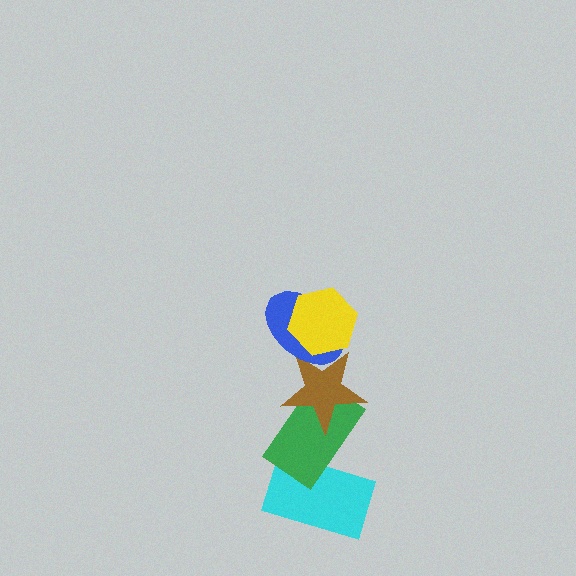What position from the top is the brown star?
The brown star is 3rd from the top.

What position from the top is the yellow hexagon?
The yellow hexagon is 1st from the top.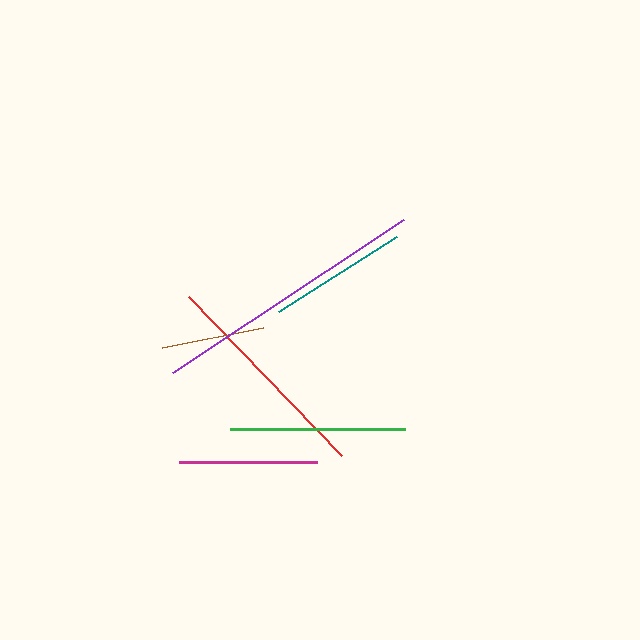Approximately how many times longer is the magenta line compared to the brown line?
The magenta line is approximately 1.3 times the length of the brown line.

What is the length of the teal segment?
The teal segment is approximately 140 pixels long.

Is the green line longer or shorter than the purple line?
The purple line is longer than the green line.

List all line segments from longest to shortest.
From longest to shortest: purple, red, green, teal, magenta, brown.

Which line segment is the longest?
The purple line is the longest at approximately 276 pixels.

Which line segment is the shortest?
The brown line is the shortest at approximately 104 pixels.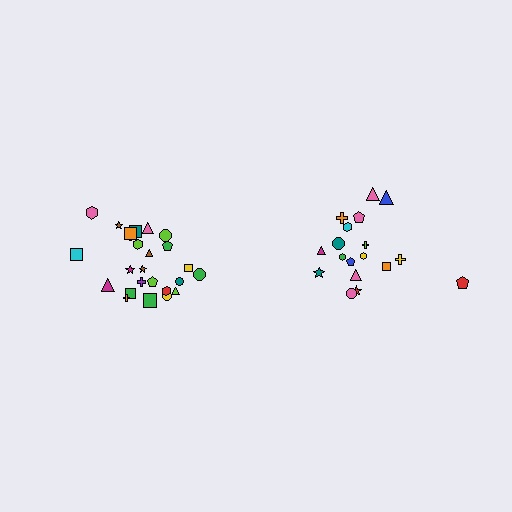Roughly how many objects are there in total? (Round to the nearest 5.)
Roughly 45 objects in total.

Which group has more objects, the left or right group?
The left group.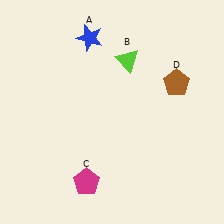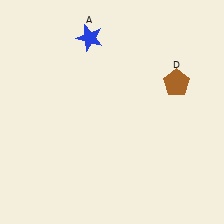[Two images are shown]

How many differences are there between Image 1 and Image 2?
There are 2 differences between the two images.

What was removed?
The lime triangle (B), the magenta pentagon (C) were removed in Image 2.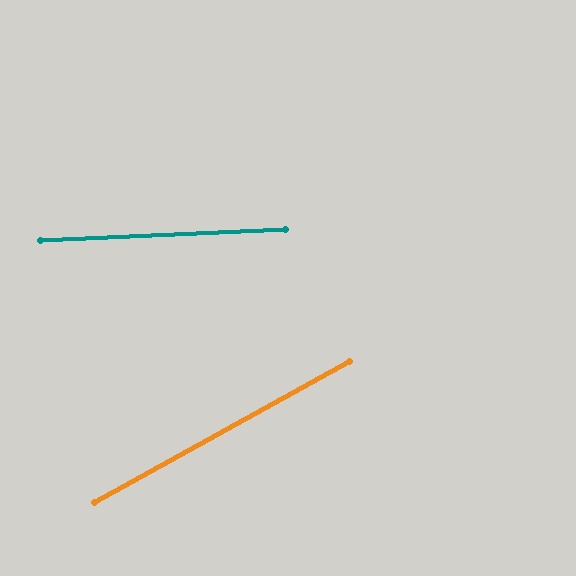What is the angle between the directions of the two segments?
Approximately 27 degrees.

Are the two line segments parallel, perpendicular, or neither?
Neither parallel nor perpendicular — they differ by about 27°.